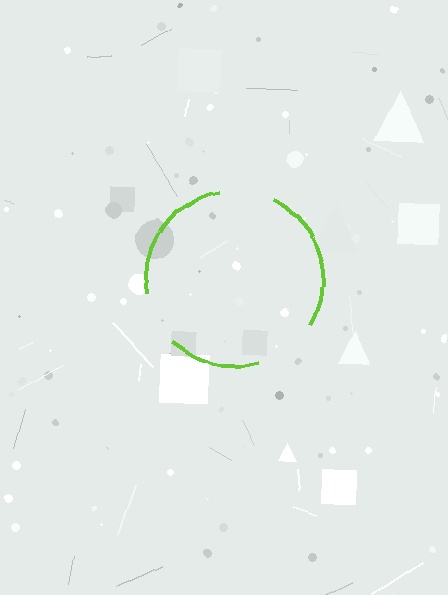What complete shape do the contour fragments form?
The contour fragments form a circle.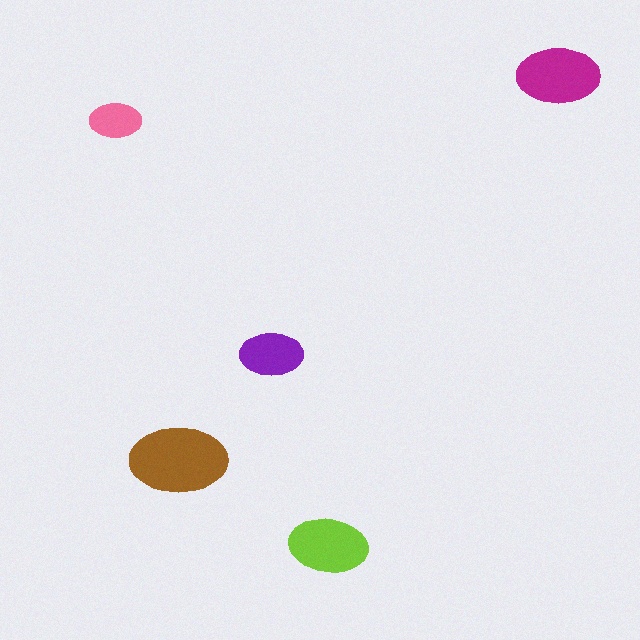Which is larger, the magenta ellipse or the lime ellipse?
The magenta one.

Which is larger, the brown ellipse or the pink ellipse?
The brown one.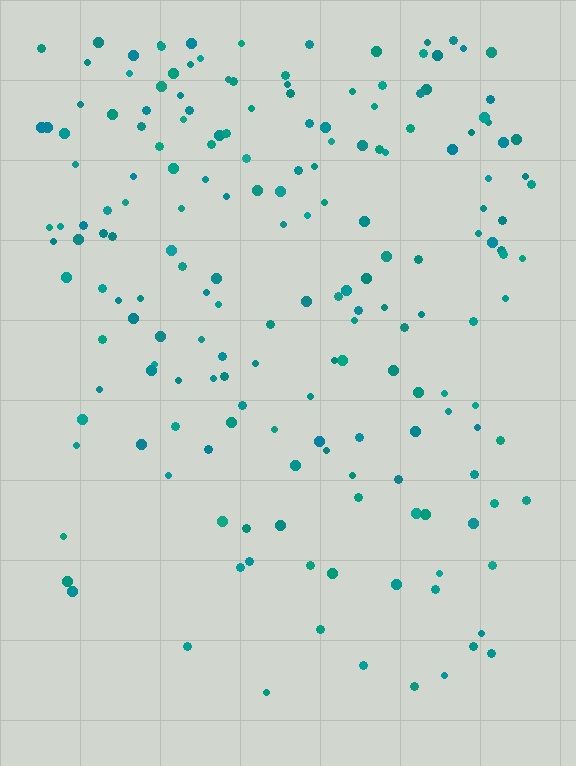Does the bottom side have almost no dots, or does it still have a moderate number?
Still a moderate number, just noticeably fewer than the top.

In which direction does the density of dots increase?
From bottom to top, with the top side densest.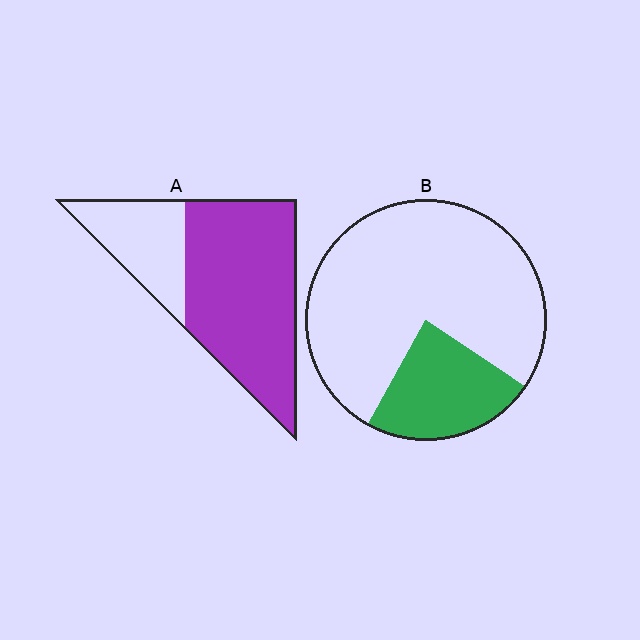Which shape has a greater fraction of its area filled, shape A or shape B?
Shape A.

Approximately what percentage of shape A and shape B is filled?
A is approximately 70% and B is approximately 25%.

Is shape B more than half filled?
No.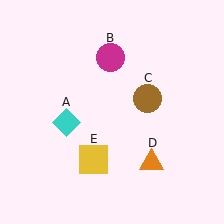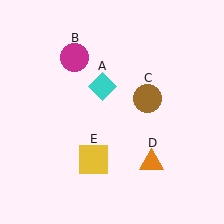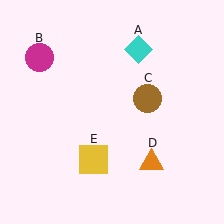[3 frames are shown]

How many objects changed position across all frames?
2 objects changed position: cyan diamond (object A), magenta circle (object B).